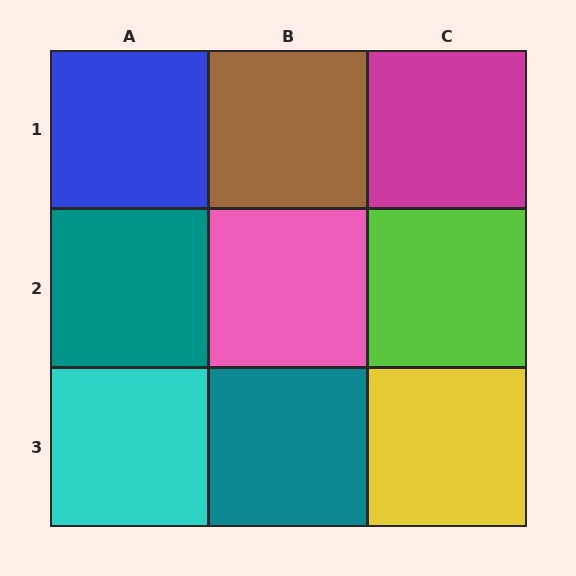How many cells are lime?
1 cell is lime.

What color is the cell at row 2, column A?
Teal.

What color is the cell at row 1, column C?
Magenta.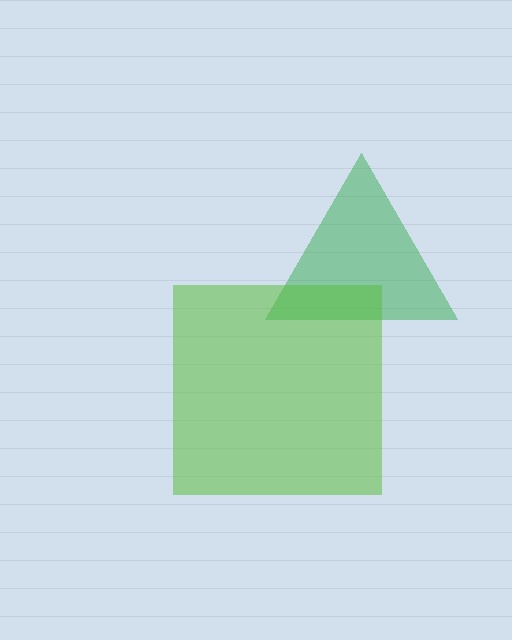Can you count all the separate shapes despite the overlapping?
Yes, there are 2 separate shapes.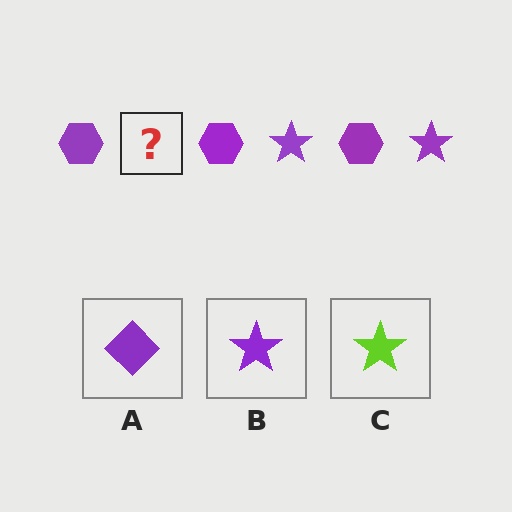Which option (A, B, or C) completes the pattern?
B.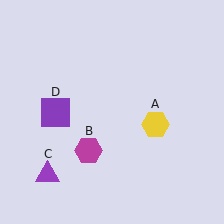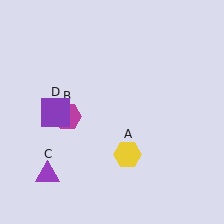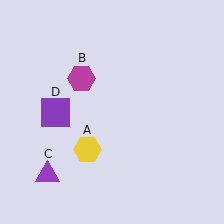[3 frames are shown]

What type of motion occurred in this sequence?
The yellow hexagon (object A), magenta hexagon (object B) rotated clockwise around the center of the scene.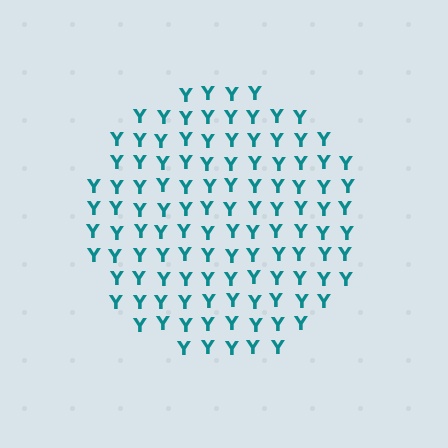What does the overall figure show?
The overall figure shows a circle.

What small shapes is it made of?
It is made of small letter Y's.